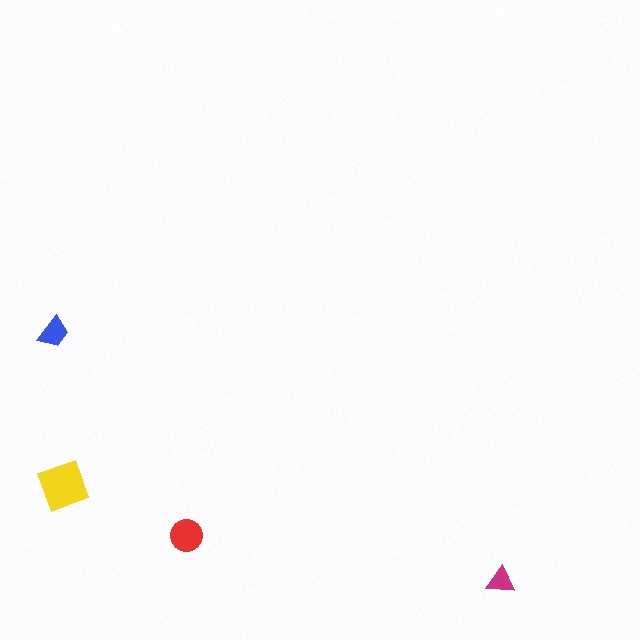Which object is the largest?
The yellow diamond.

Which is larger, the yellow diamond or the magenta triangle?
The yellow diamond.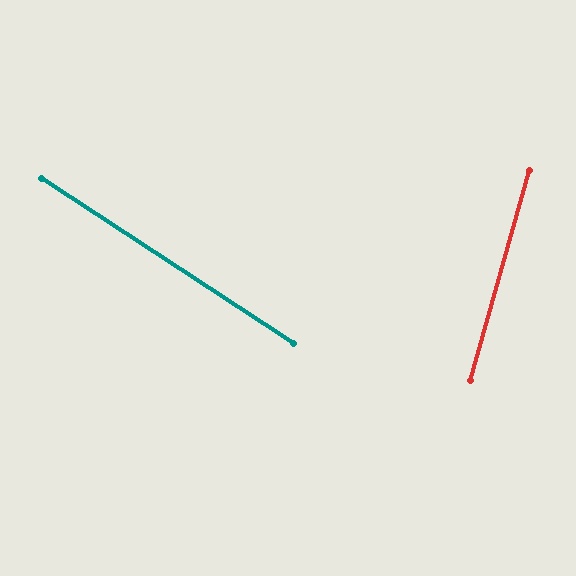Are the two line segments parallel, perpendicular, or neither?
Neither parallel nor perpendicular — they differ by about 73°.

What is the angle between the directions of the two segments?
Approximately 73 degrees.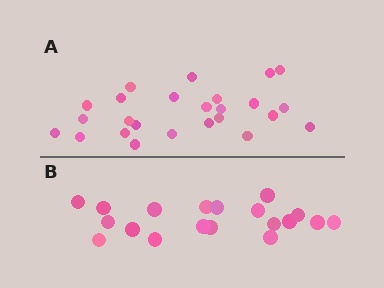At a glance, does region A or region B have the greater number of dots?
Region A (the top region) has more dots.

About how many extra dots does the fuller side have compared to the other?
Region A has about 6 more dots than region B.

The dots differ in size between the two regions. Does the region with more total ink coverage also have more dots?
No. Region B has more total ink coverage because its dots are larger, but region A actually contains more individual dots. Total area can be misleading — the number of items is what matters here.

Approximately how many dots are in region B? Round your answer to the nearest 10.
About 20 dots. (The exact count is 19, which rounds to 20.)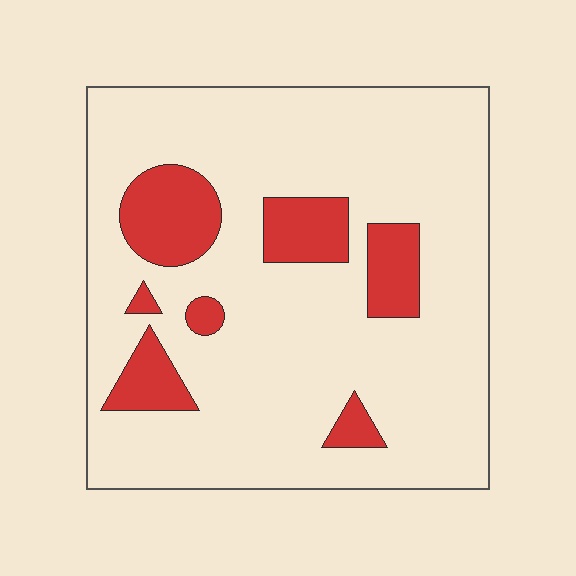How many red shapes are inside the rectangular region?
7.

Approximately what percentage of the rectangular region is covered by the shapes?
Approximately 15%.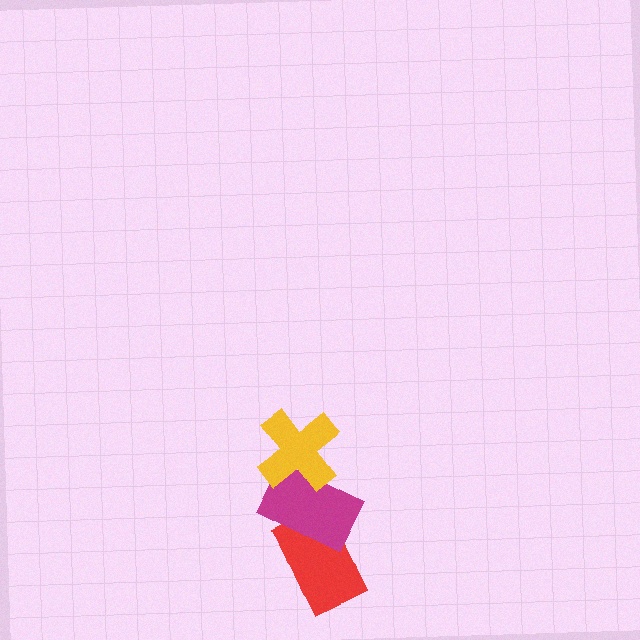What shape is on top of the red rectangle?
The magenta rectangle is on top of the red rectangle.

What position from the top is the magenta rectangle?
The magenta rectangle is 2nd from the top.